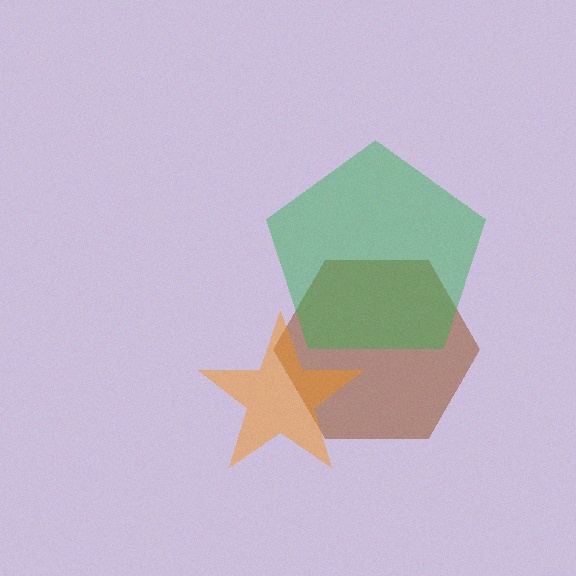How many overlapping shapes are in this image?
There are 3 overlapping shapes in the image.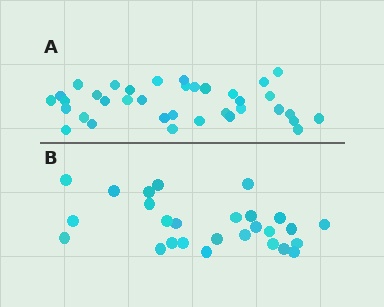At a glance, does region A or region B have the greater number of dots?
Region A (the top region) has more dots.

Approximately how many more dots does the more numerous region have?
Region A has roughly 8 or so more dots than region B.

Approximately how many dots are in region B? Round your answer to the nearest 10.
About 30 dots. (The exact count is 27, which rounds to 30.)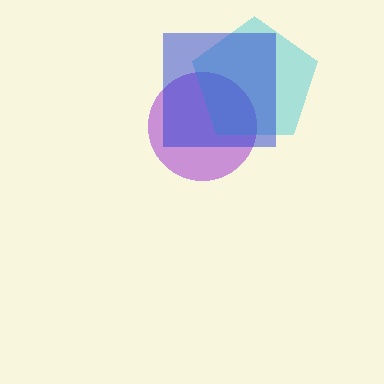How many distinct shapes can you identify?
There are 3 distinct shapes: a purple circle, a cyan pentagon, a blue square.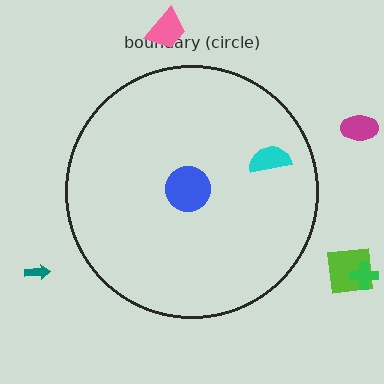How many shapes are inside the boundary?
2 inside, 5 outside.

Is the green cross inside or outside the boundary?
Outside.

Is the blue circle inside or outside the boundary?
Inside.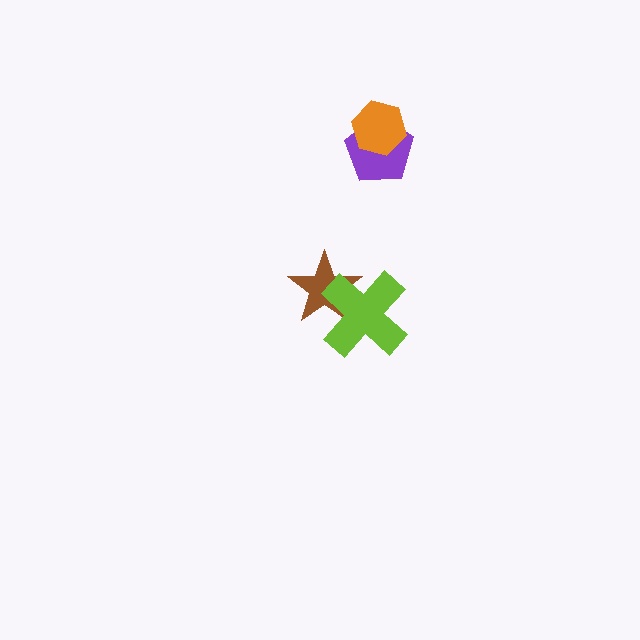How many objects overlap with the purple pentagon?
1 object overlaps with the purple pentagon.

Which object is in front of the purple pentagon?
The orange hexagon is in front of the purple pentagon.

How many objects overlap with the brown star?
1 object overlaps with the brown star.